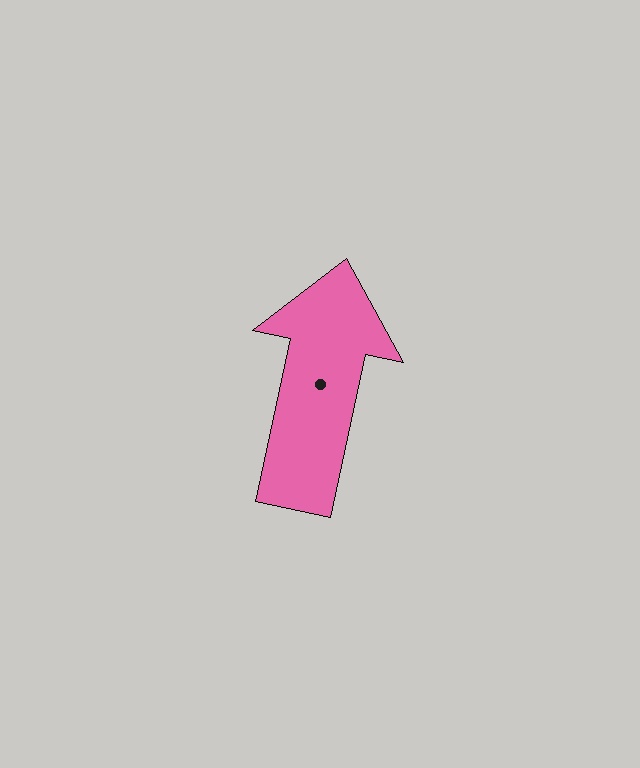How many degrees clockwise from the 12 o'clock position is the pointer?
Approximately 12 degrees.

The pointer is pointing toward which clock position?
Roughly 12 o'clock.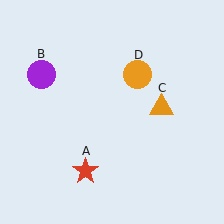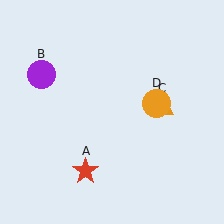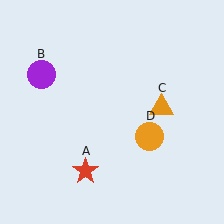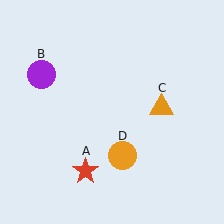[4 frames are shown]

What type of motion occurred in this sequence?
The orange circle (object D) rotated clockwise around the center of the scene.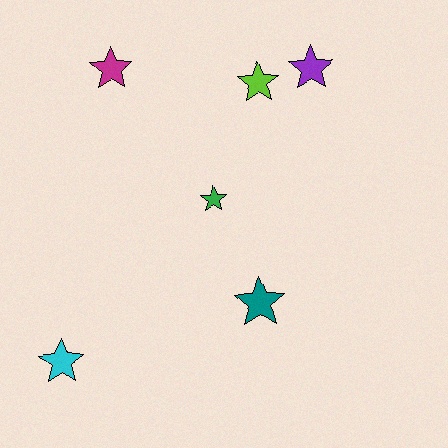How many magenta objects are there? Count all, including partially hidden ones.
There is 1 magenta object.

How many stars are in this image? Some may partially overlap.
There are 6 stars.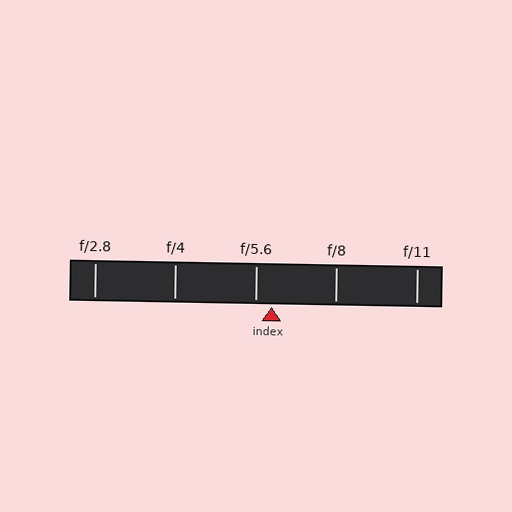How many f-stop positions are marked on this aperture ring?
There are 5 f-stop positions marked.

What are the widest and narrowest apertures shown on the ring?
The widest aperture shown is f/2.8 and the narrowest is f/11.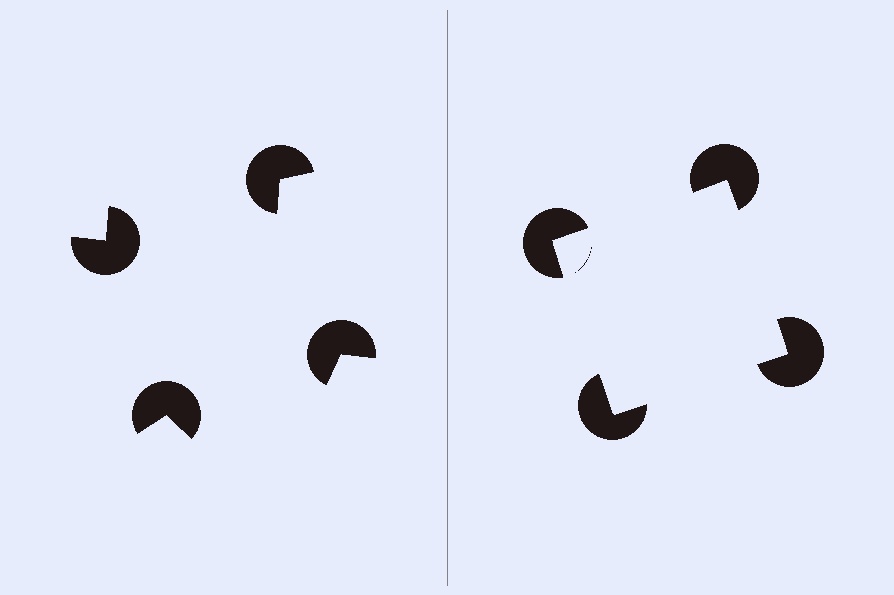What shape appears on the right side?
An illusory square.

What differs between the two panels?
The pac-man discs are positioned identically on both sides; only the wedge orientations differ. On the right they align to a square; on the left they are misaligned.